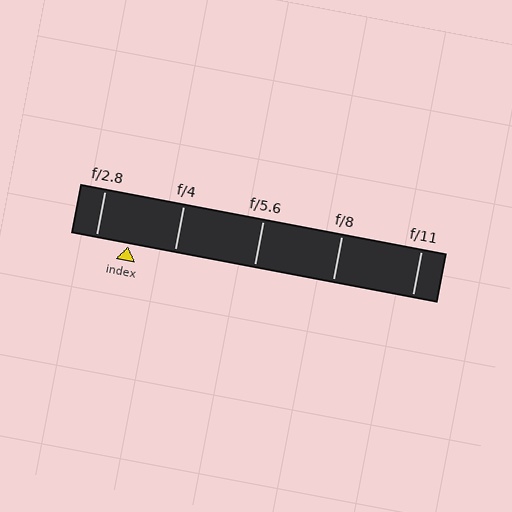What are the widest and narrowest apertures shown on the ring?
The widest aperture shown is f/2.8 and the narrowest is f/11.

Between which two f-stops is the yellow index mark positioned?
The index mark is between f/2.8 and f/4.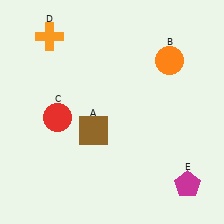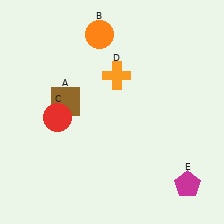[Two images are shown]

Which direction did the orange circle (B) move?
The orange circle (B) moved left.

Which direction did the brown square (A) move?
The brown square (A) moved up.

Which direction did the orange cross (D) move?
The orange cross (D) moved right.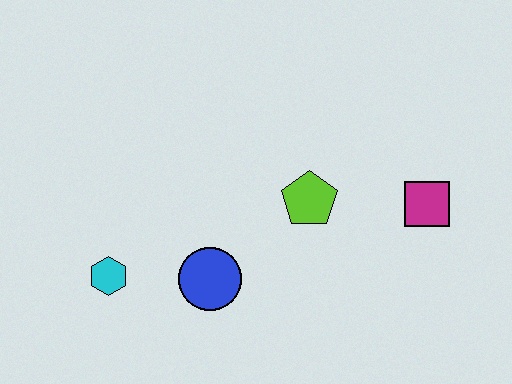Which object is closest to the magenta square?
The lime pentagon is closest to the magenta square.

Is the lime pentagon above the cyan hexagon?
Yes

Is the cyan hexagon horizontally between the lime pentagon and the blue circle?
No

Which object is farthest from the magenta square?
The cyan hexagon is farthest from the magenta square.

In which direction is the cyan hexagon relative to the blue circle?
The cyan hexagon is to the left of the blue circle.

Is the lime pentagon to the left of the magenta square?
Yes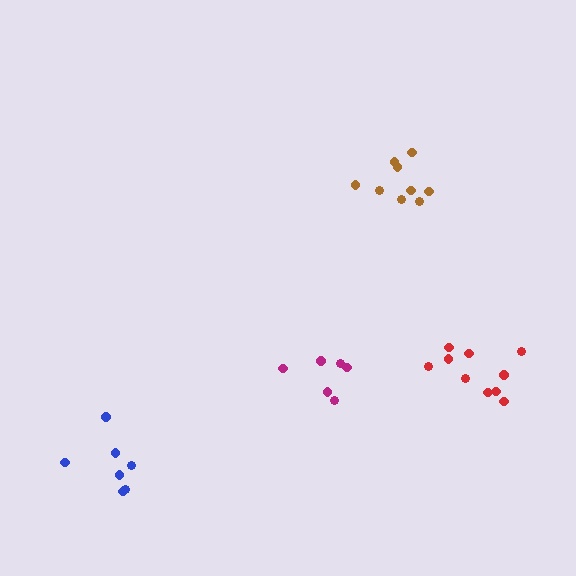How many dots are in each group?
Group 1: 10 dots, Group 2: 6 dots, Group 3: 9 dots, Group 4: 7 dots (32 total).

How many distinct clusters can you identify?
There are 4 distinct clusters.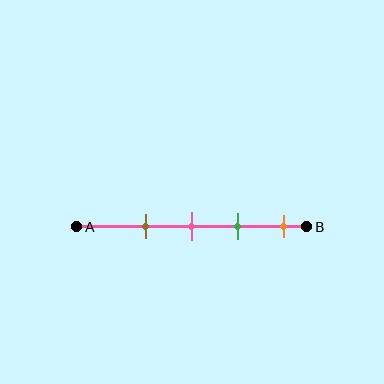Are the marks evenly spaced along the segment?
Yes, the marks are approximately evenly spaced.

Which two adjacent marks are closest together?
The pink and green marks are the closest adjacent pair.